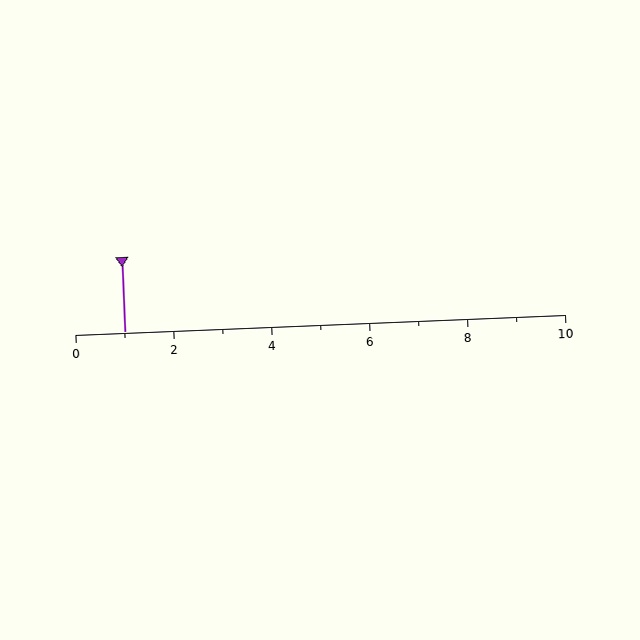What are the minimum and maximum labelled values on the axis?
The axis runs from 0 to 10.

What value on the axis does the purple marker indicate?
The marker indicates approximately 1.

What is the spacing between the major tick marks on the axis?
The major ticks are spaced 2 apart.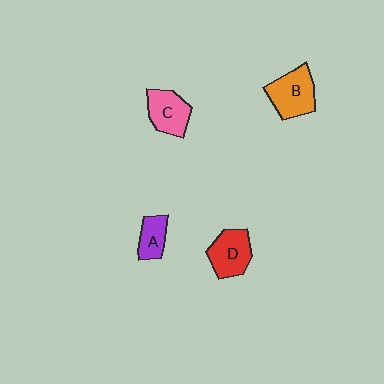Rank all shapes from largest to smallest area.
From largest to smallest: B (orange), D (red), C (pink), A (purple).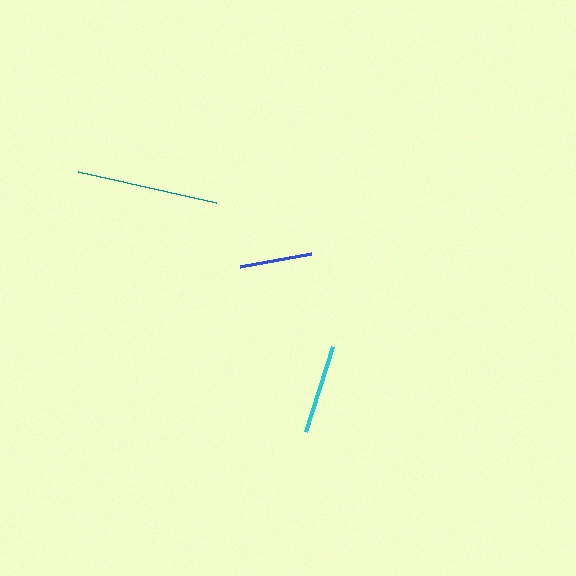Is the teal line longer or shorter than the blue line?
The teal line is longer than the blue line.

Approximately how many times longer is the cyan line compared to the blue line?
The cyan line is approximately 1.2 times the length of the blue line.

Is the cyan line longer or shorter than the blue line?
The cyan line is longer than the blue line.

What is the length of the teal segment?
The teal segment is approximately 141 pixels long.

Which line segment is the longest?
The teal line is the longest at approximately 141 pixels.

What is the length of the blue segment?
The blue segment is approximately 72 pixels long.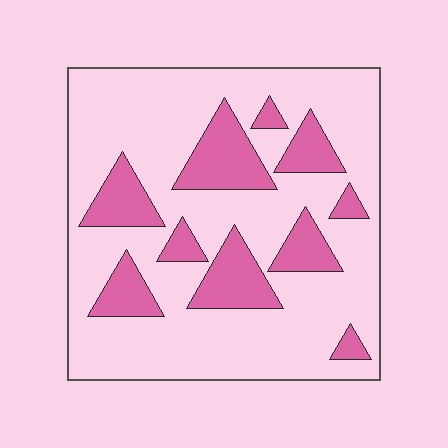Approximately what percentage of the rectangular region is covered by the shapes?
Approximately 25%.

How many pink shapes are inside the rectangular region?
10.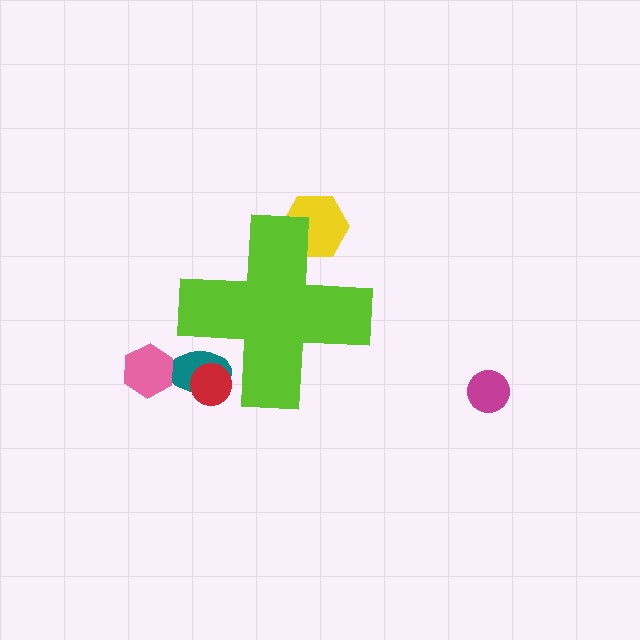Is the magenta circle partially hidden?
No, the magenta circle is fully visible.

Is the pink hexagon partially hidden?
No, the pink hexagon is fully visible.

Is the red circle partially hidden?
Yes, the red circle is partially hidden behind the lime cross.